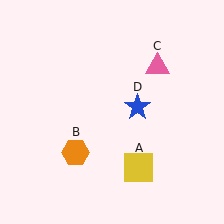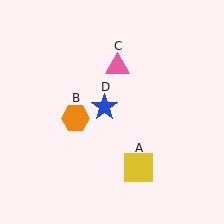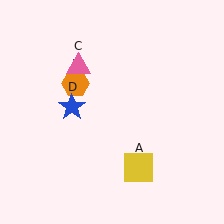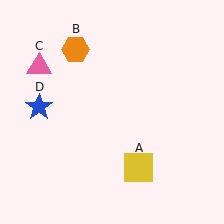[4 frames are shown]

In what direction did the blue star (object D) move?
The blue star (object D) moved left.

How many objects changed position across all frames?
3 objects changed position: orange hexagon (object B), pink triangle (object C), blue star (object D).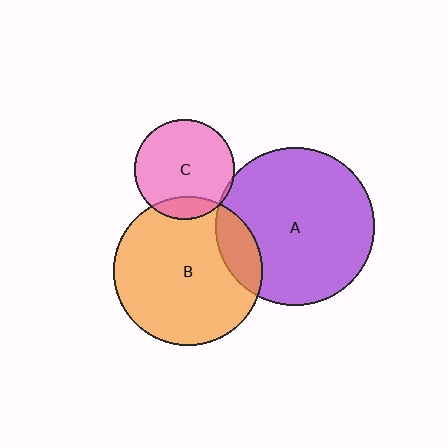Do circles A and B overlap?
Yes.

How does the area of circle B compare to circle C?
Approximately 2.2 times.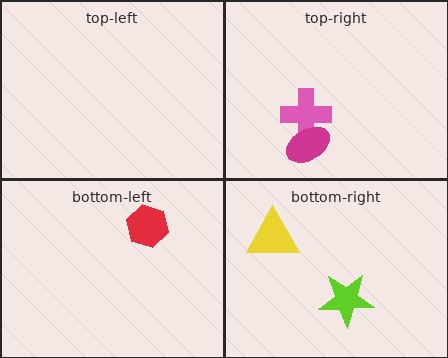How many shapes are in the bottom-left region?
1.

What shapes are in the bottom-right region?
The yellow triangle, the lime star.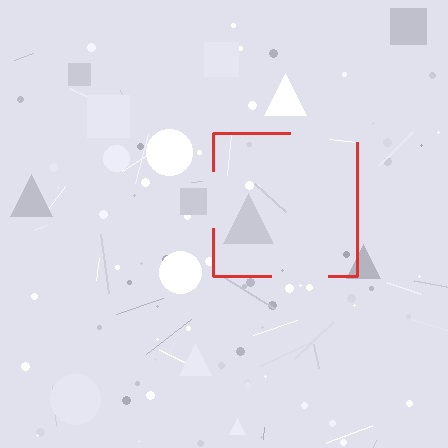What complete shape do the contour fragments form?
The contour fragments form a square.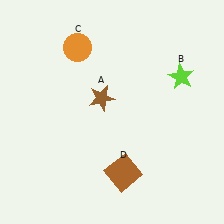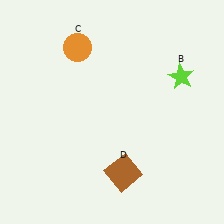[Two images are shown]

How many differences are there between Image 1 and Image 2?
There is 1 difference between the two images.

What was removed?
The brown star (A) was removed in Image 2.